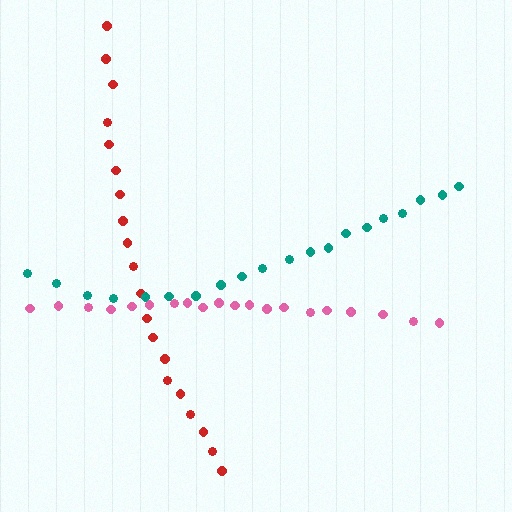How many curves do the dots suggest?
There are 3 distinct paths.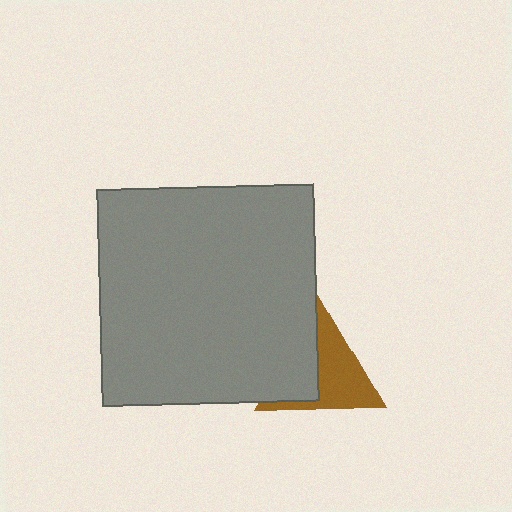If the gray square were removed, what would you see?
You would see the complete brown triangle.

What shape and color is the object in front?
The object in front is a gray square.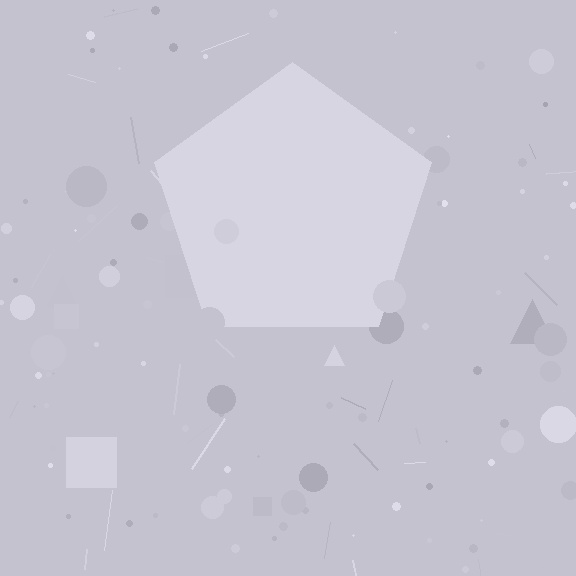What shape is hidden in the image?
A pentagon is hidden in the image.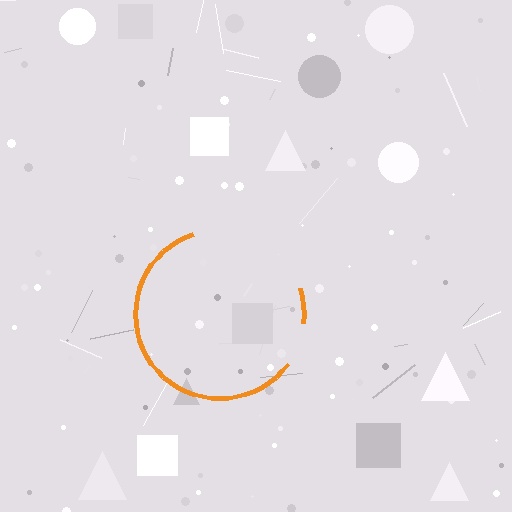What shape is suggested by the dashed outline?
The dashed outline suggests a circle.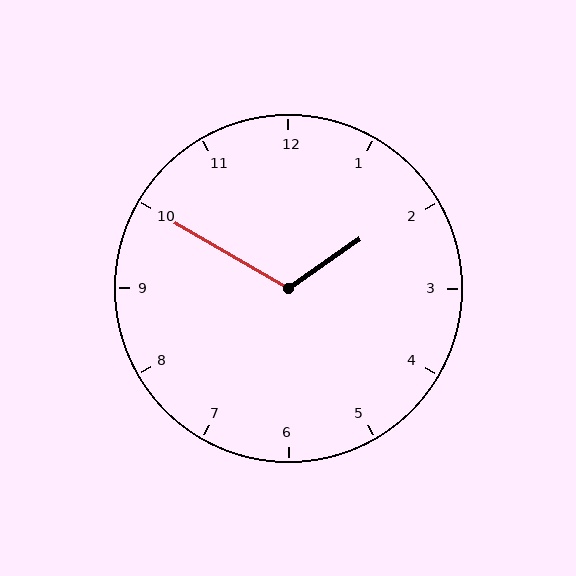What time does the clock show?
1:50.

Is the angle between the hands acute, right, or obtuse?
It is obtuse.